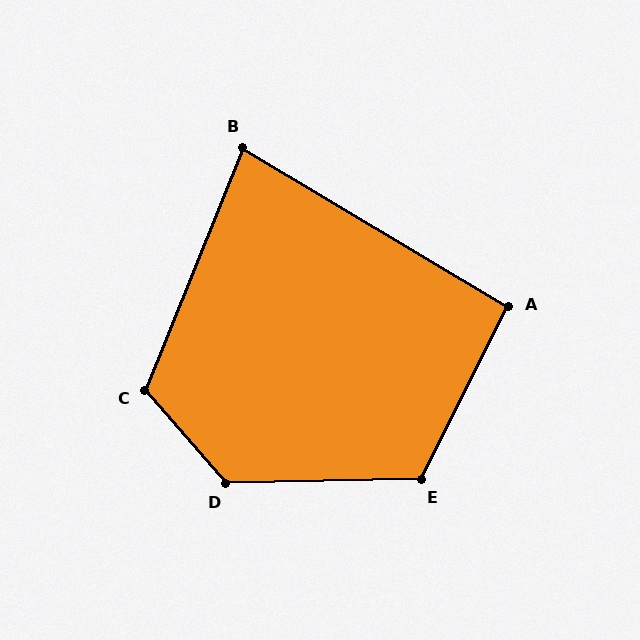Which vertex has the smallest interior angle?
B, at approximately 81 degrees.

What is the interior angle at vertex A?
Approximately 94 degrees (approximately right).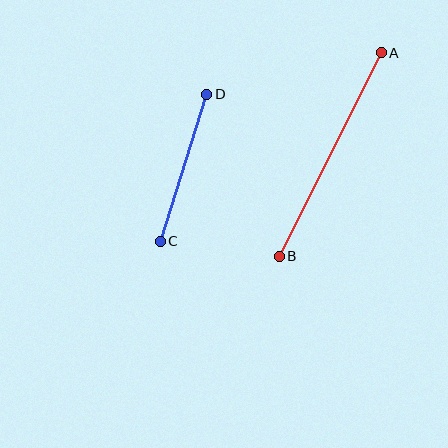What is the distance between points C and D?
The distance is approximately 154 pixels.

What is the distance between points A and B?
The distance is approximately 228 pixels.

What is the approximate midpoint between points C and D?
The midpoint is at approximately (184, 168) pixels.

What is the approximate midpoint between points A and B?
The midpoint is at approximately (330, 155) pixels.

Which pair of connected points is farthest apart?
Points A and B are farthest apart.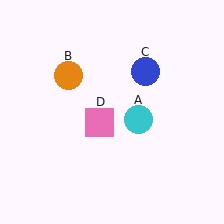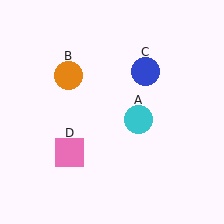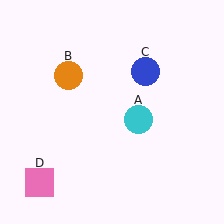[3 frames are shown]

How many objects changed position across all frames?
1 object changed position: pink square (object D).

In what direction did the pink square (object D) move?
The pink square (object D) moved down and to the left.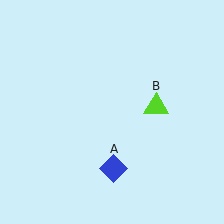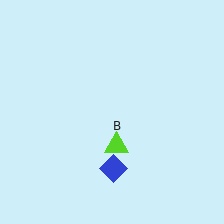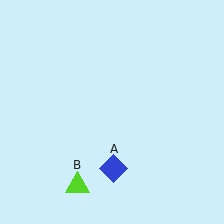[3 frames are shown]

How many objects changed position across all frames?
1 object changed position: lime triangle (object B).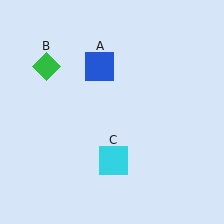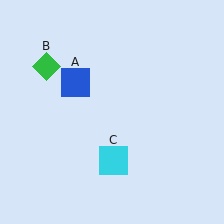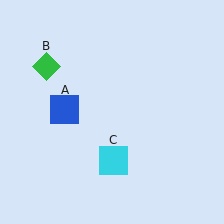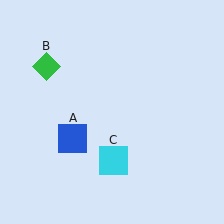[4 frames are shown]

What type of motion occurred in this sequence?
The blue square (object A) rotated counterclockwise around the center of the scene.